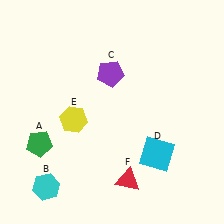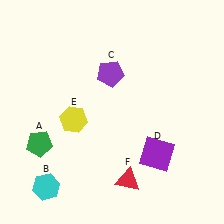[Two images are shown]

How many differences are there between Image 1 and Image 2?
There is 1 difference between the two images.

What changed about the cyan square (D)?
In Image 1, D is cyan. In Image 2, it changed to purple.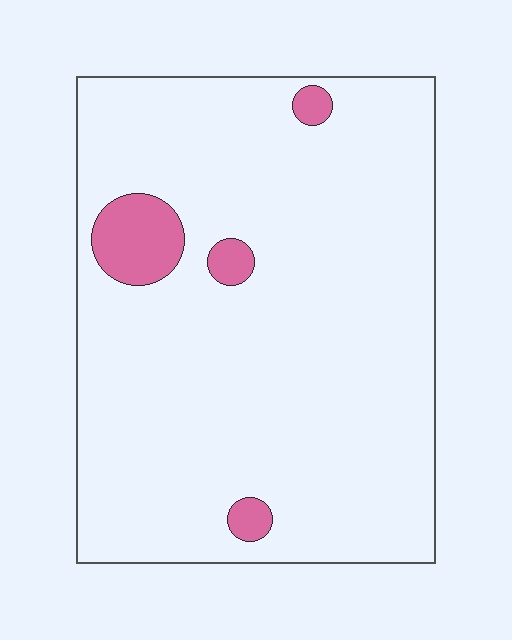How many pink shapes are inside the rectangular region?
4.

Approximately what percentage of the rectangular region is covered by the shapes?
Approximately 5%.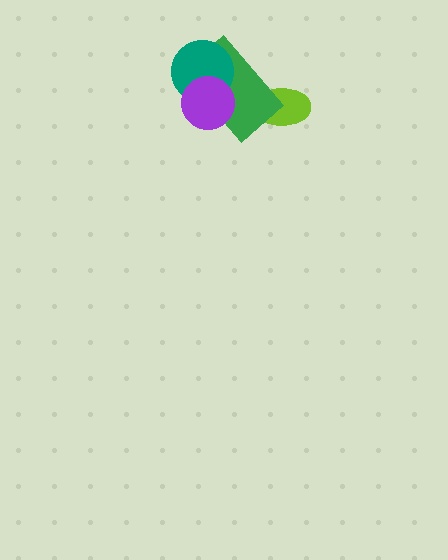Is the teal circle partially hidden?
Yes, it is partially covered by another shape.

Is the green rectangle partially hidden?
Yes, it is partially covered by another shape.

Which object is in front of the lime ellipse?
The green rectangle is in front of the lime ellipse.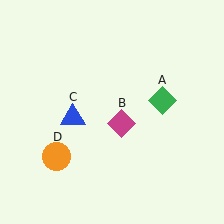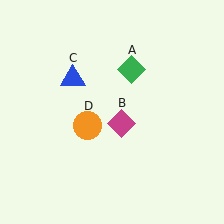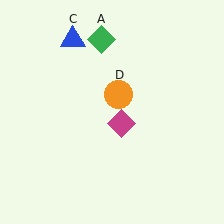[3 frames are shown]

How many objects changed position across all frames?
3 objects changed position: green diamond (object A), blue triangle (object C), orange circle (object D).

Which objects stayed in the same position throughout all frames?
Magenta diamond (object B) remained stationary.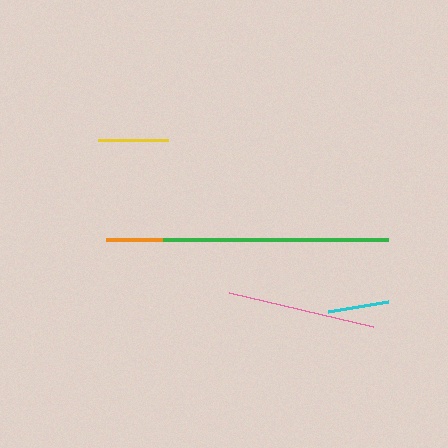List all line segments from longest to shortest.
From longest to shortest: orange, green, pink, yellow, cyan.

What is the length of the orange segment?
The orange segment is approximately 243 pixels long.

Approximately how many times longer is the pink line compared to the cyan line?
The pink line is approximately 2.4 times the length of the cyan line.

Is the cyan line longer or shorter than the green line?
The green line is longer than the cyan line.